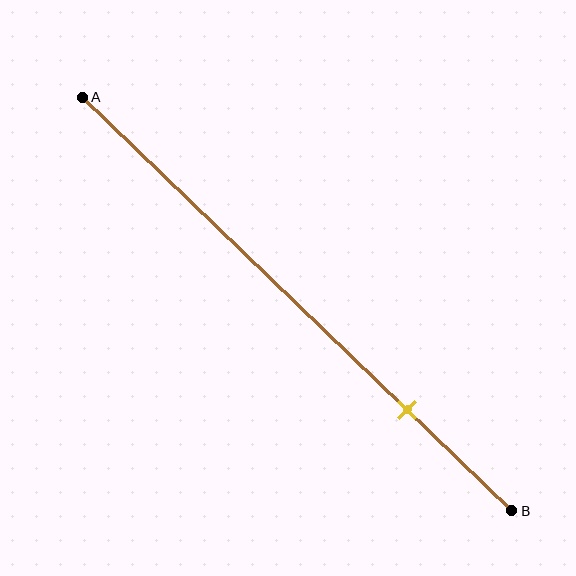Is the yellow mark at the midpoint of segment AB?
No, the mark is at about 75% from A, not at the 50% midpoint.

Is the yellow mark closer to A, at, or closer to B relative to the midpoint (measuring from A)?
The yellow mark is closer to point B than the midpoint of segment AB.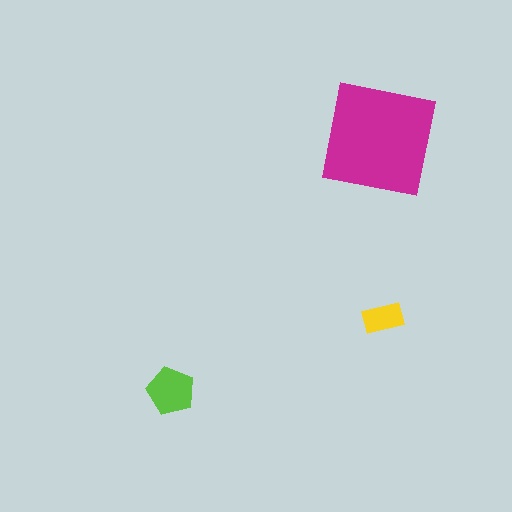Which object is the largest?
The magenta square.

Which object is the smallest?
The yellow rectangle.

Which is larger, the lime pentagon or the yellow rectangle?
The lime pentagon.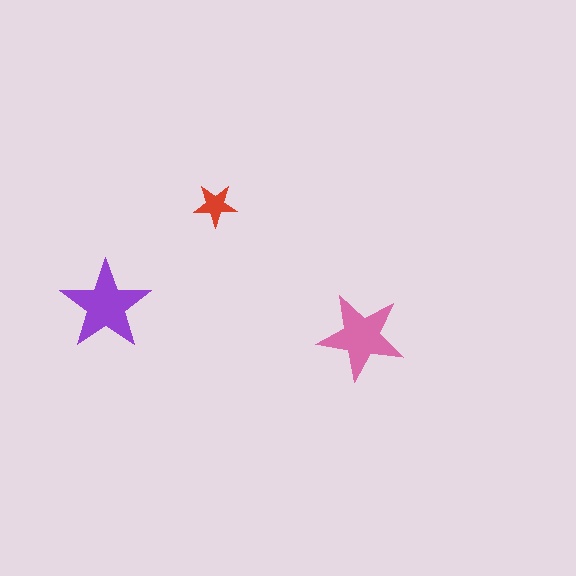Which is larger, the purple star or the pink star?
The purple one.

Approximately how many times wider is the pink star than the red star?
About 2 times wider.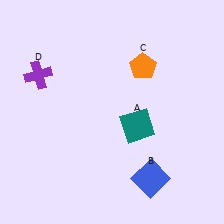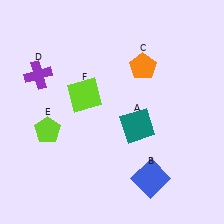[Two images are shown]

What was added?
A lime pentagon (E), a lime square (F) were added in Image 2.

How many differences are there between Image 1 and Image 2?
There are 2 differences between the two images.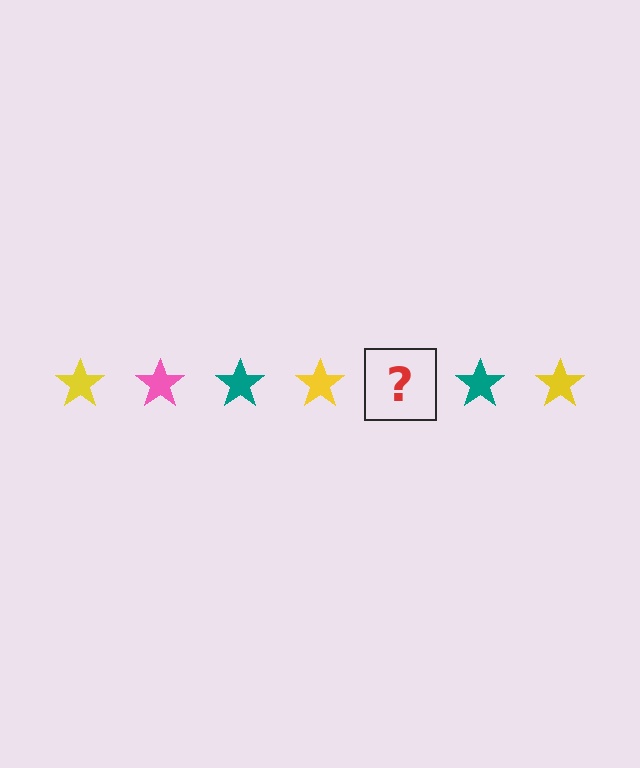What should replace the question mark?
The question mark should be replaced with a pink star.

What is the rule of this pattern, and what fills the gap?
The rule is that the pattern cycles through yellow, pink, teal stars. The gap should be filled with a pink star.